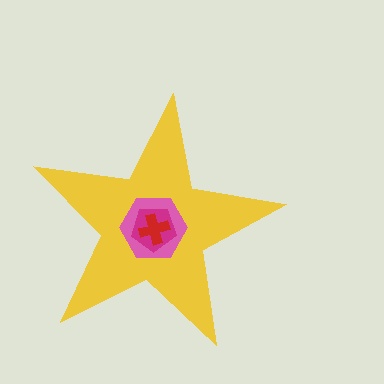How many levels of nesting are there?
4.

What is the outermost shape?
The yellow star.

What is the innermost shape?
The red cross.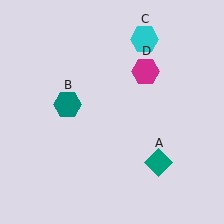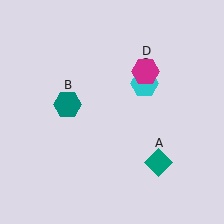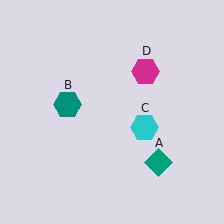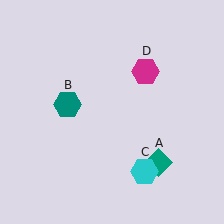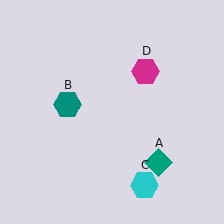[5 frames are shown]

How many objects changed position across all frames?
1 object changed position: cyan hexagon (object C).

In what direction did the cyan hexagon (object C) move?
The cyan hexagon (object C) moved down.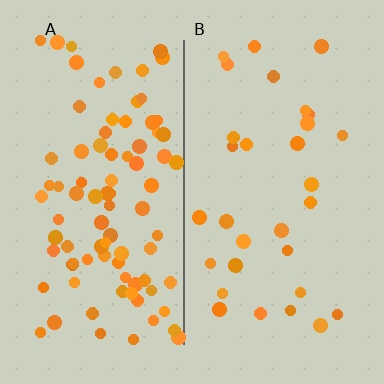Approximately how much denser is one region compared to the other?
Approximately 2.9× — region A over region B.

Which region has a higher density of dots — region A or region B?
A (the left).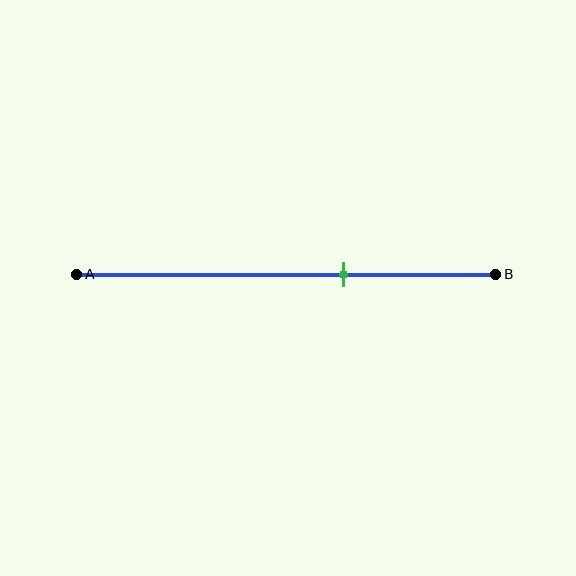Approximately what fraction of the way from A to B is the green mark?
The green mark is approximately 65% of the way from A to B.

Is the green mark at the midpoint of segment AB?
No, the mark is at about 65% from A, not at the 50% midpoint.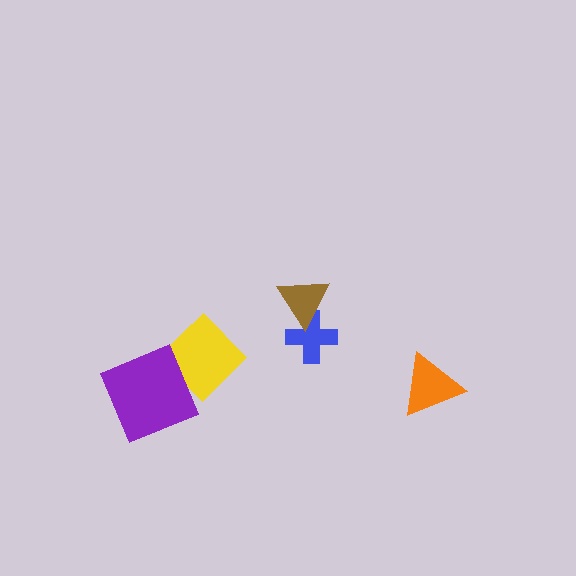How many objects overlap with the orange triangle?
0 objects overlap with the orange triangle.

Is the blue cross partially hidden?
Yes, it is partially covered by another shape.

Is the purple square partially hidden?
No, no other shape covers it.